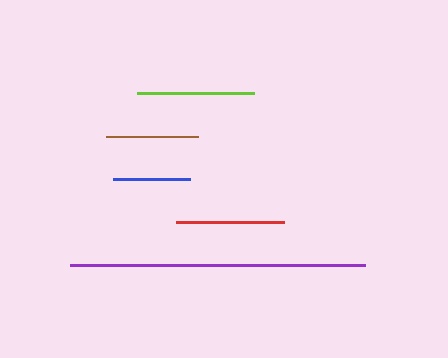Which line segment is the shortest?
The blue line is the shortest at approximately 77 pixels.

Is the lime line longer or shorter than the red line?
The lime line is longer than the red line.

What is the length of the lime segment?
The lime segment is approximately 117 pixels long.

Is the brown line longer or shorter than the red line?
The red line is longer than the brown line.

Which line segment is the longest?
The purple line is the longest at approximately 295 pixels.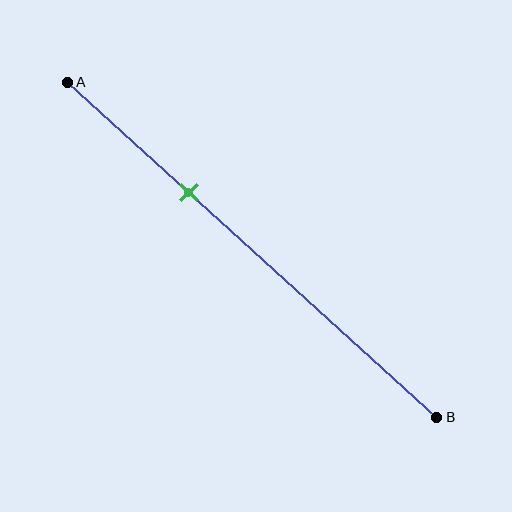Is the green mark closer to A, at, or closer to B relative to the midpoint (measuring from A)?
The green mark is closer to point A than the midpoint of segment AB.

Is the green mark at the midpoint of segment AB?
No, the mark is at about 35% from A, not at the 50% midpoint.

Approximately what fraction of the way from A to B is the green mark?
The green mark is approximately 35% of the way from A to B.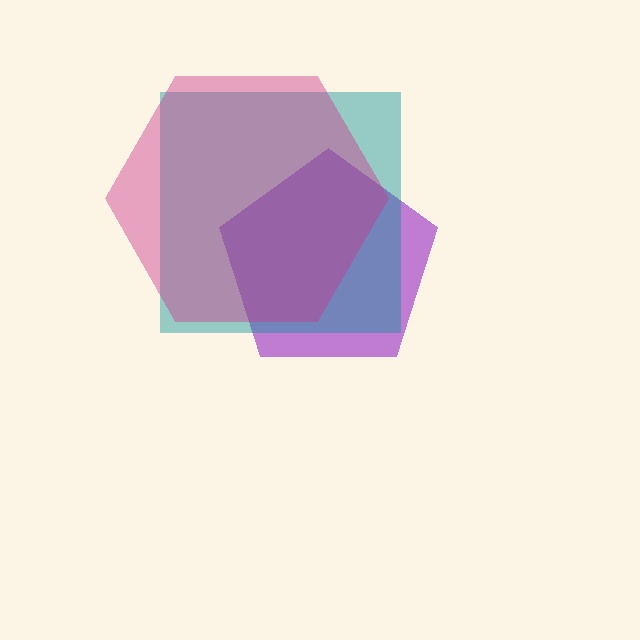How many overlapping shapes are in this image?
There are 3 overlapping shapes in the image.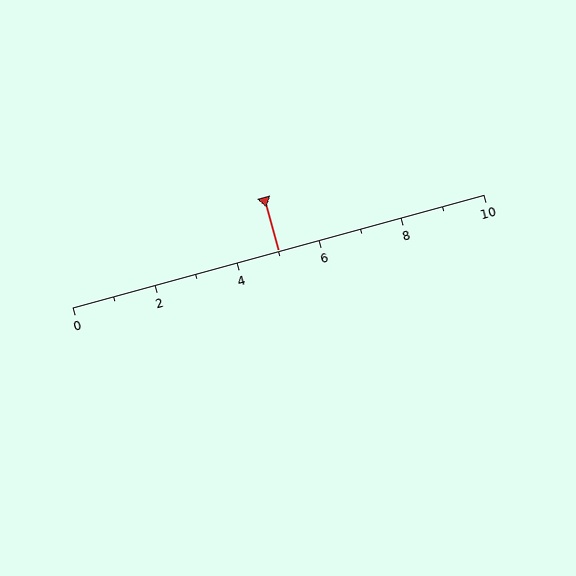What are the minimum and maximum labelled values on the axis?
The axis runs from 0 to 10.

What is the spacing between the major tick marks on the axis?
The major ticks are spaced 2 apart.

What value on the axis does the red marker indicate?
The marker indicates approximately 5.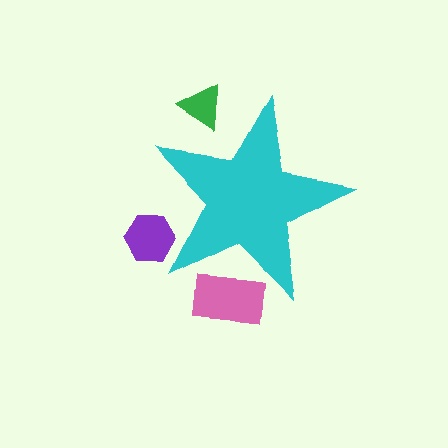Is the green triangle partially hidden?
Yes, the green triangle is partially hidden behind the cyan star.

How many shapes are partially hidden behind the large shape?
3 shapes are partially hidden.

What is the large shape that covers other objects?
A cyan star.